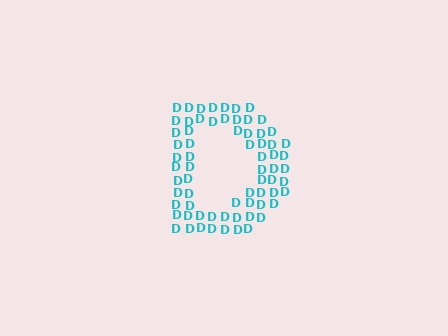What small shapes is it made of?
It is made of small letter D's.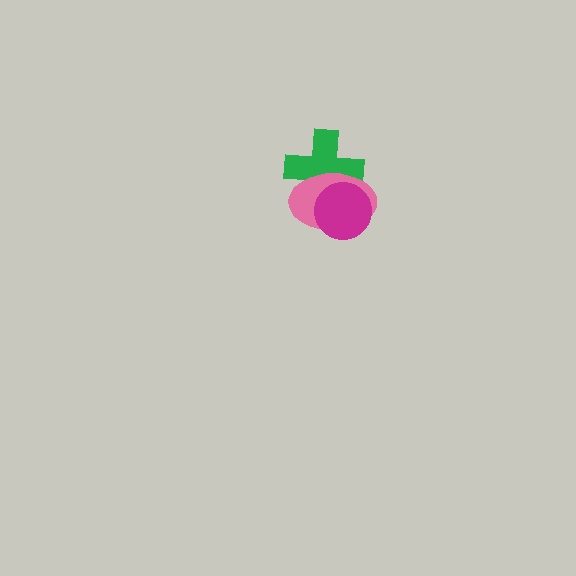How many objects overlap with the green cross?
2 objects overlap with the green cross.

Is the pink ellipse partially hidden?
Yes, it is partially covered by another shape.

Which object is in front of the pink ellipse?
The magenta circle is in front of the pink ellipse.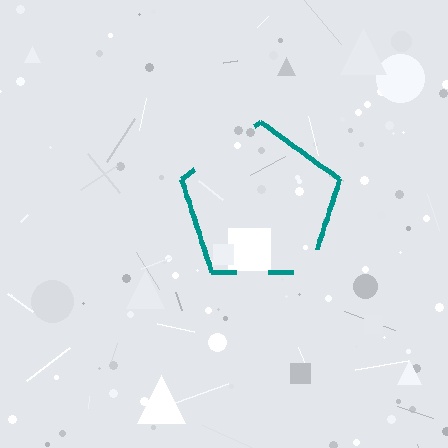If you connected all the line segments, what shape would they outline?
They would outline a pentagon.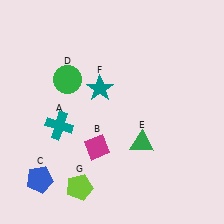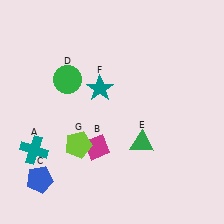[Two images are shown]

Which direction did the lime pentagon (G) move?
The lime pentagon (G) moved up.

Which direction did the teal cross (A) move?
The teal cross (A) moved left.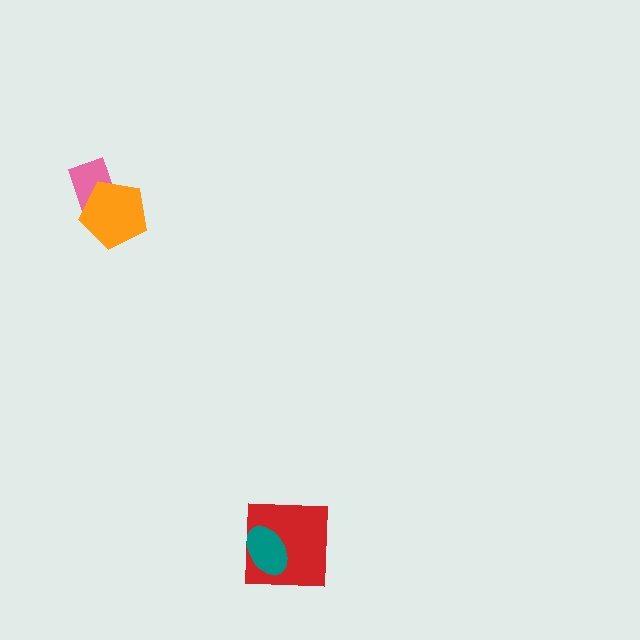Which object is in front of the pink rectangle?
The orange pentagon is in front of the pink rectangle.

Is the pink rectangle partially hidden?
Yes, it is partially covered by another shape.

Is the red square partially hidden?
Yes, it is partially covered by another shape.